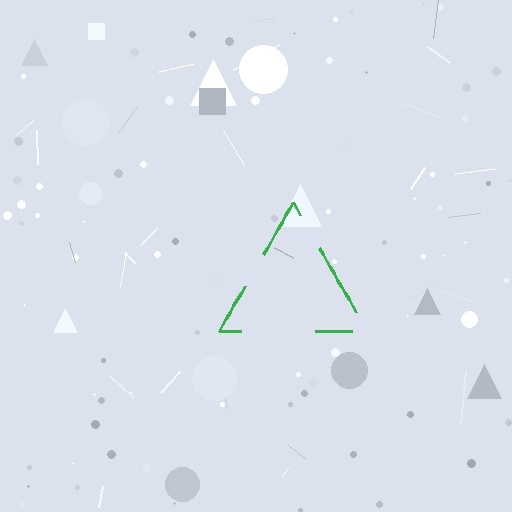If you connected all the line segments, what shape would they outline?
They would outline a triangle.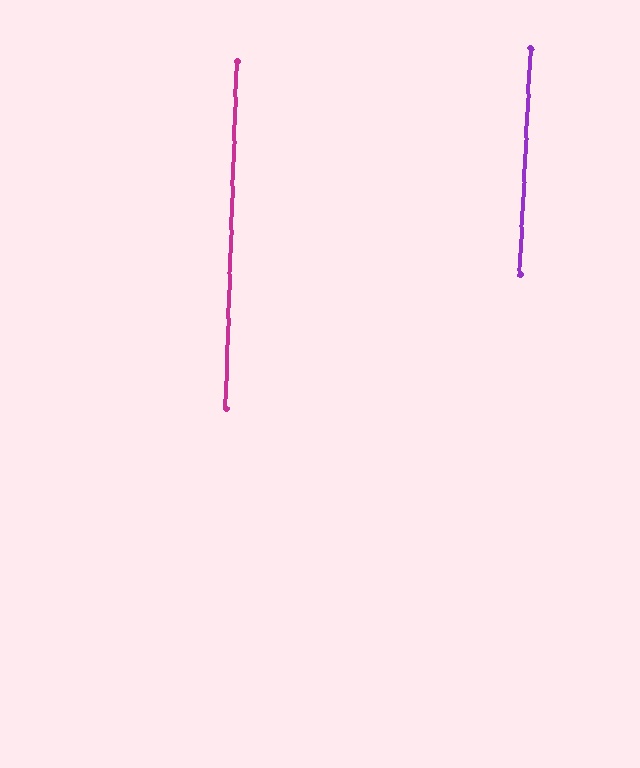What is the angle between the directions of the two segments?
Approximately 1 degree.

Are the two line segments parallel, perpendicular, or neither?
Parallel — their directions differ by only 0.8°.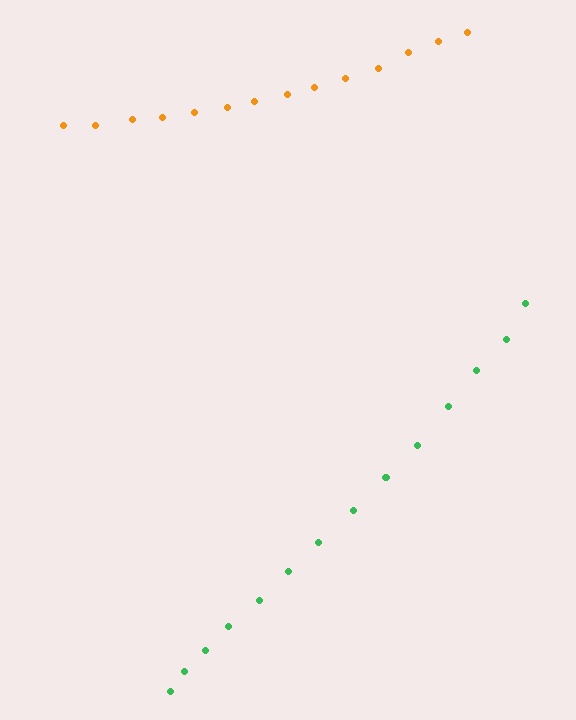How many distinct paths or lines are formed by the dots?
There are 2 distinct paths.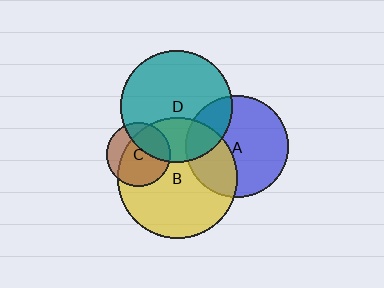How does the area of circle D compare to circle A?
Approximately 1.2 times.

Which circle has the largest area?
Circle B (yellow).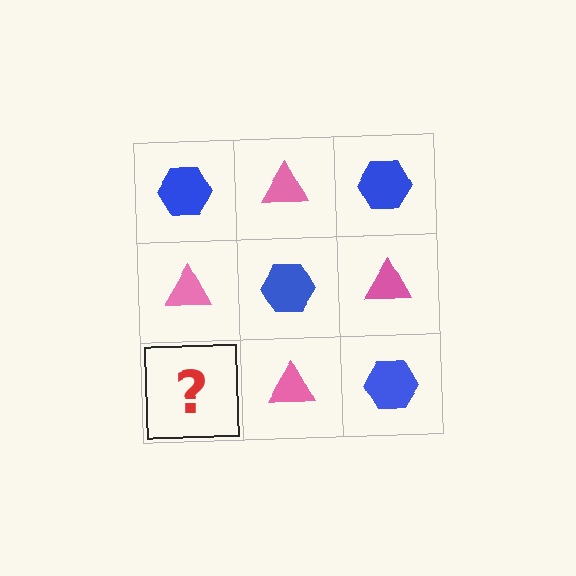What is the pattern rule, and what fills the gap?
The rule is that it alternates blue hexagon and pink triangle in a checkerboard pattern. The gap should be filled with a blue hexagon.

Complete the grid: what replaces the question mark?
The question mark should be replaced with a blue hexagon.